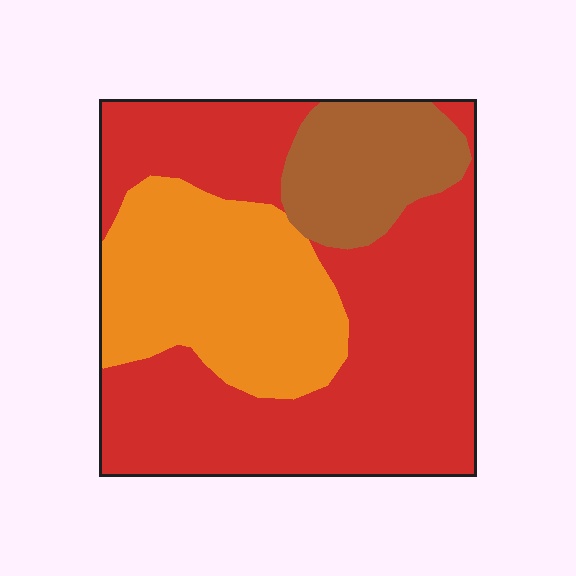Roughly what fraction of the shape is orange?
Orange covers roughly 30% of the shape.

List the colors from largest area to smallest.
From largest to smallest: red, orange, brown.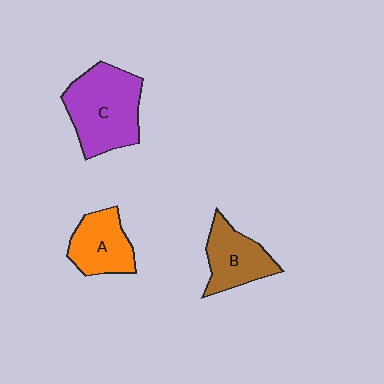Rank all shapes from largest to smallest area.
From largest to smallest: C (purple), B (brown), A (orange).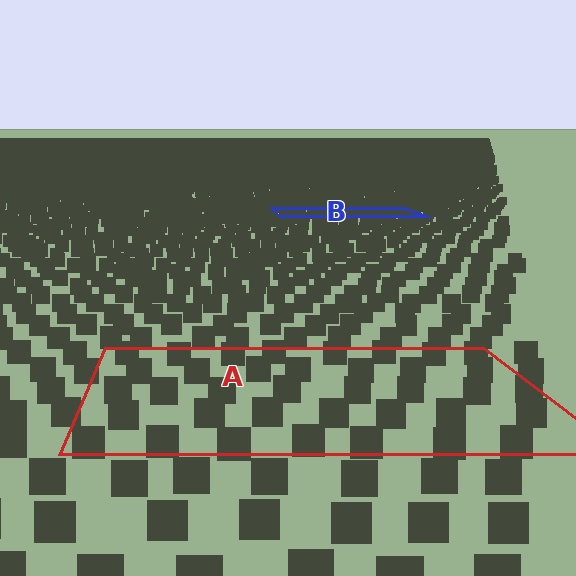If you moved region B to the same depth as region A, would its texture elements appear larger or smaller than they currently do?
They would appear larger. At a closer depth, the same texture elements are projected at a bigger on-screen size.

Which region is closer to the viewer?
Region A is closer. The texture elements there are larger and more spread out.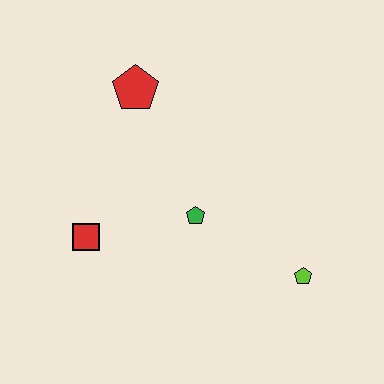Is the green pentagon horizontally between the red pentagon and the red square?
No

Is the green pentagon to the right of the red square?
Yes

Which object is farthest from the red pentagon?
The lime pentagon is farthest from the red pentagon.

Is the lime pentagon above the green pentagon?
No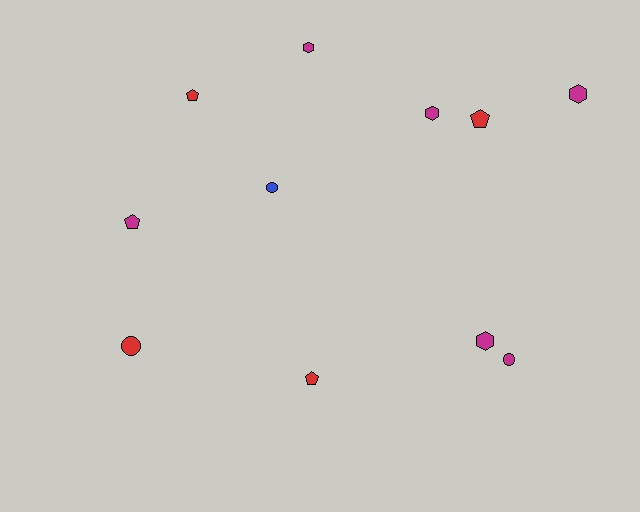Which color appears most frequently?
Magenta, with 6 objects.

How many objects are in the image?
There are 11 objects.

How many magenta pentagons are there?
There is 1 magenta pentagon.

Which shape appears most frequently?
Hexagon, with 4 objects.